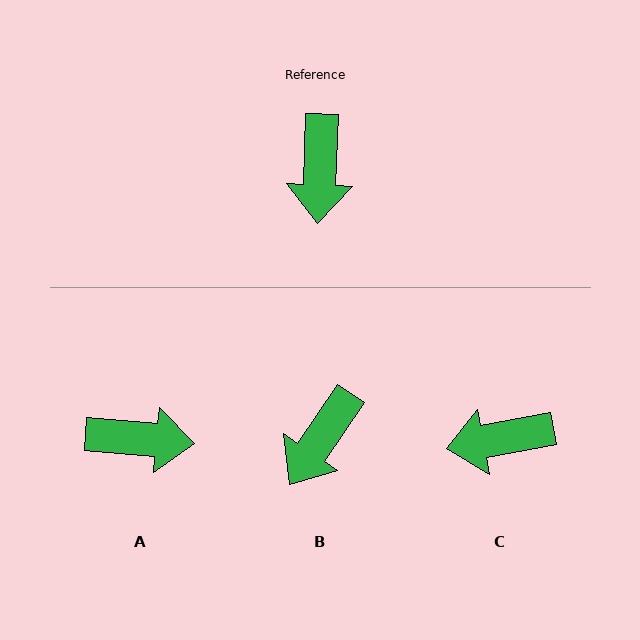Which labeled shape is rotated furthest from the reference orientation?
A, about 87 degrees away.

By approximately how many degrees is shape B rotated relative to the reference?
Approximately 32 degrees clockwise.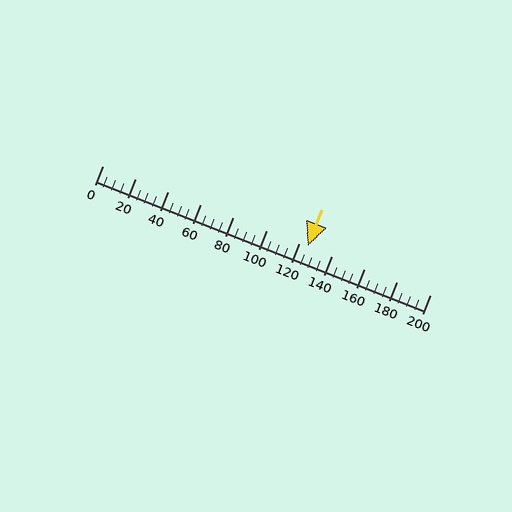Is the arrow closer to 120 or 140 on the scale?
The arrow is closer to 120.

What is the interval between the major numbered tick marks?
The major tick marks are spaced 20 units apart.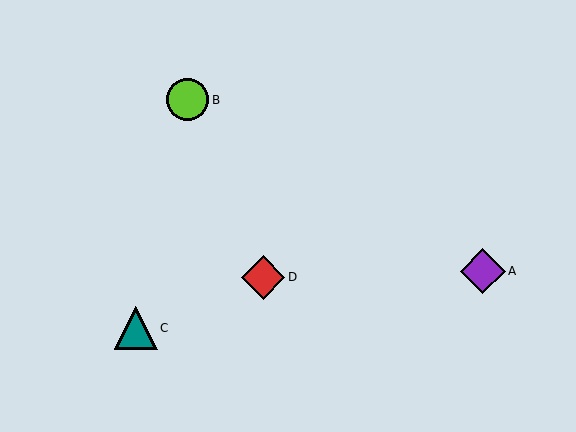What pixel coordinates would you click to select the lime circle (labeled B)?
Click at (188, 100) to select the lime circle B.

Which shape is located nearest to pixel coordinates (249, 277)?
The red diamond (labeled D) at (263, 277) is nearest to that location.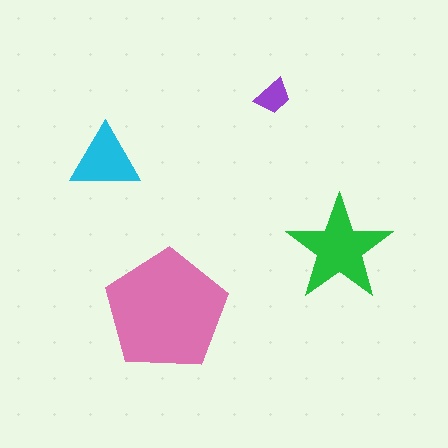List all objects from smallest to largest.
The purple trapezoid, the cyan triangle, the green star, the pink pentagon.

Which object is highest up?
The purple trapezoid is topmost.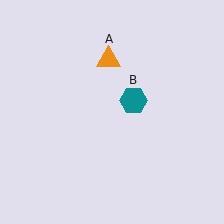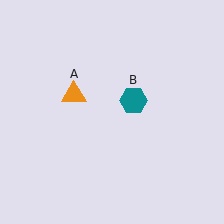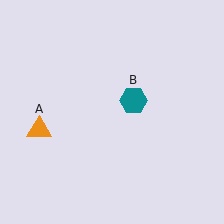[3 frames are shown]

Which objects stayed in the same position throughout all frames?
Teal hexagon (object B) remained stationary.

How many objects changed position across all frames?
1 object changed position: orange triangle (object A).